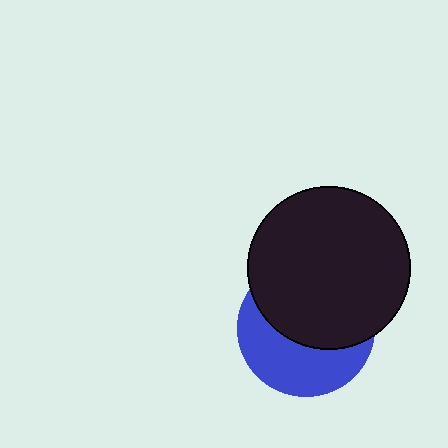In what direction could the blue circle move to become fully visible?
The blue circle could move down. That would shift it out from behind the black circle entirely.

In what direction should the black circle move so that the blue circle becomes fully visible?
The black circle should move up. That is the shortest direction to clear the overlap and leave the blue circle fully visible.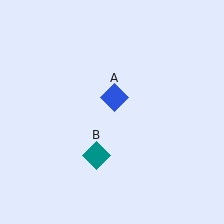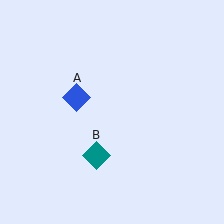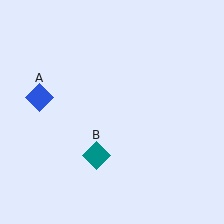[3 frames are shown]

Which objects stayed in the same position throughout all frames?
Teal diamond (object B) remained stationary.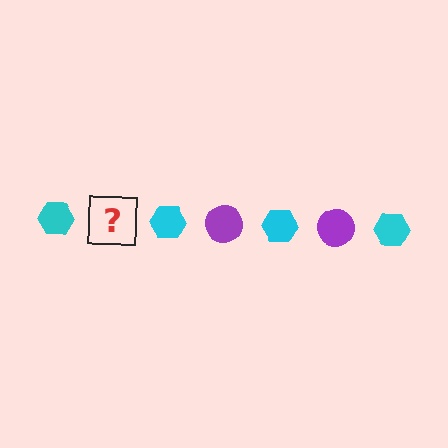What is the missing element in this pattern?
The missing element is a purple circle.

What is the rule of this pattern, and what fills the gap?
The rule is that the pattern alternates between cyan hexagon and purple circle. The gap should be filled with a purple circle.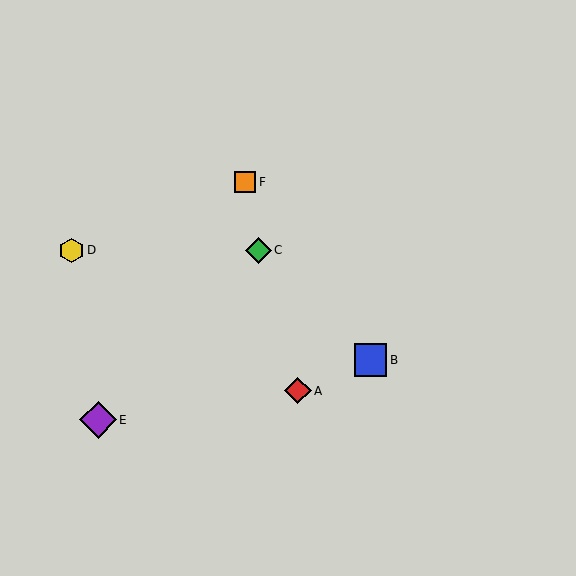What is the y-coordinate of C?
Object C is at y≈250.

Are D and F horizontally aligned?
No, D is at y≈250 and F is at y≈182.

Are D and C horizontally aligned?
Yes, both are at y≈250.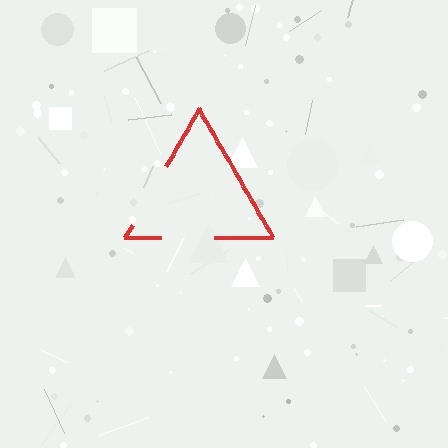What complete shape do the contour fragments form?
The contour fragments form a triangle.